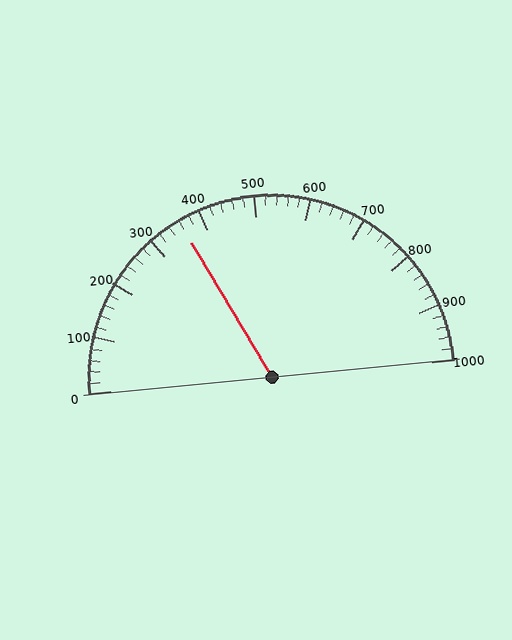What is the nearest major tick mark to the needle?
The nearest major tick mark is 400.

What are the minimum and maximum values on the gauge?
The gauge ranges from 0 to 1000.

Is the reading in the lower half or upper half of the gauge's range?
The reading is in the lower half of the range (0 to 1000).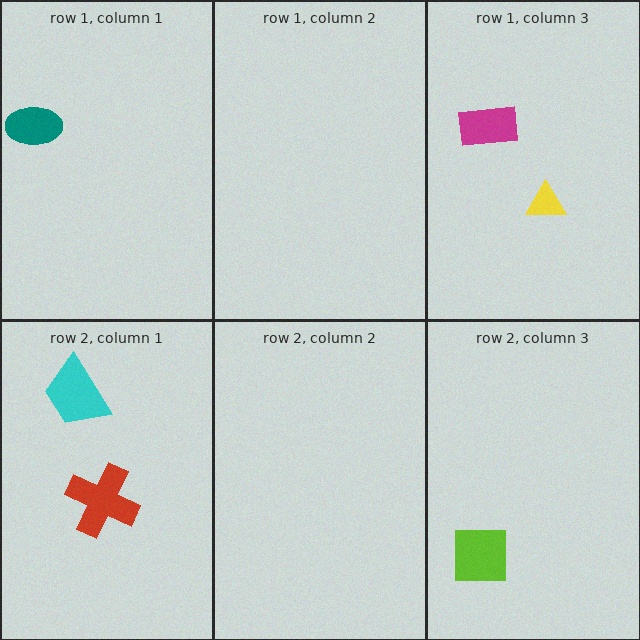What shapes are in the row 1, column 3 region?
The yellow triangle, the magenta rectangle.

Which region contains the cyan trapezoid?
The row 2, column 1 region.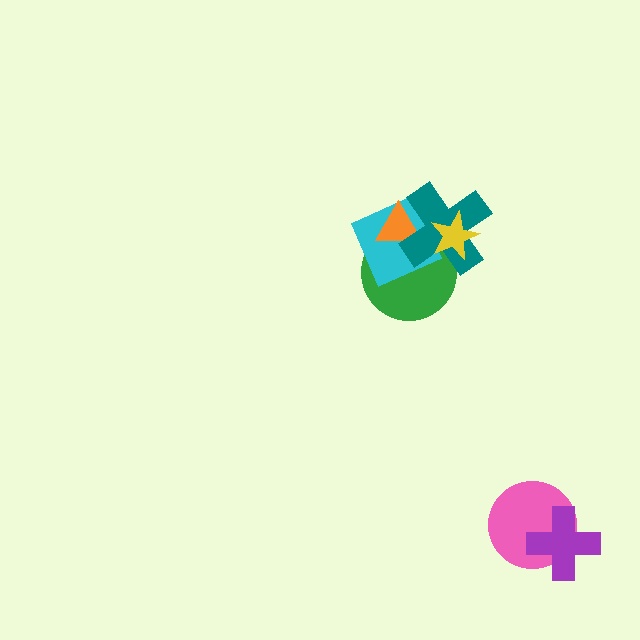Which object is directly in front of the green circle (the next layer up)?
The cyan diamond is directly in front of the green circle.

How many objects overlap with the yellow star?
3 objects overlap with the yellow star.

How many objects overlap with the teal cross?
4 objects overlap with the teal cross.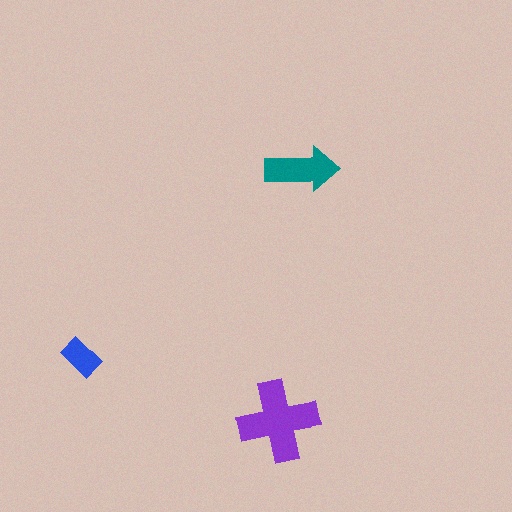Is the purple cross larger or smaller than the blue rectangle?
Larger.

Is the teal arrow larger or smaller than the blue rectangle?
Larger.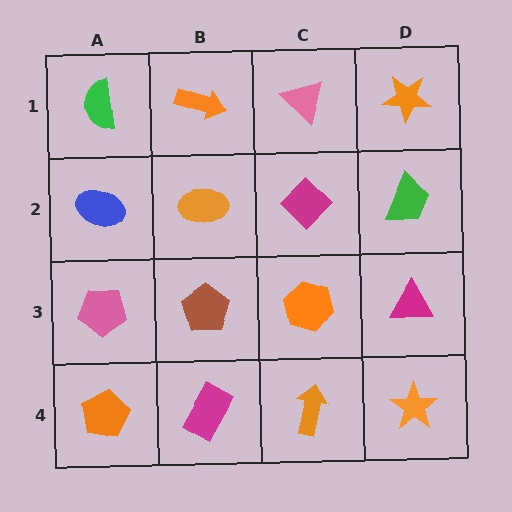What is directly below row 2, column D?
A magenta triangle.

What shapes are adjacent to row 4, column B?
A brown pentagon (row 3, column B), an orange pentagon (row 4, column A), an orange arrow (row 4, column C).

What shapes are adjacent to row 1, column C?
A magenta diamond (row 2, column C), an orange arrow (row 1, column B), an orange star (row 1, column D).